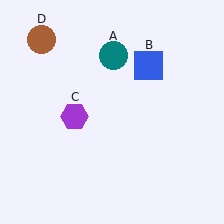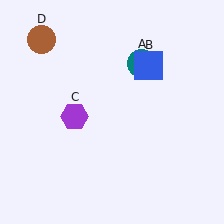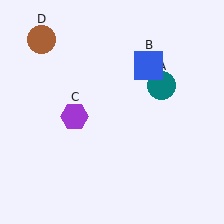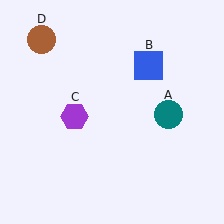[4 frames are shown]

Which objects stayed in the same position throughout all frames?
Blue square (object B) and purple hexagon (object C) and brown circle (object D) remained stationary.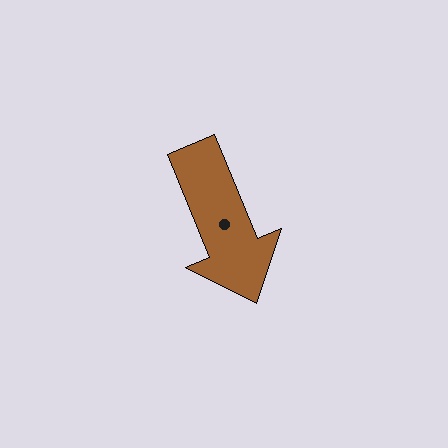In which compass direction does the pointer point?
South.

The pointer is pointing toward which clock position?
Roughly 5 o'clock.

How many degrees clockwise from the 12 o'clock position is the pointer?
Approximately 158 degrees.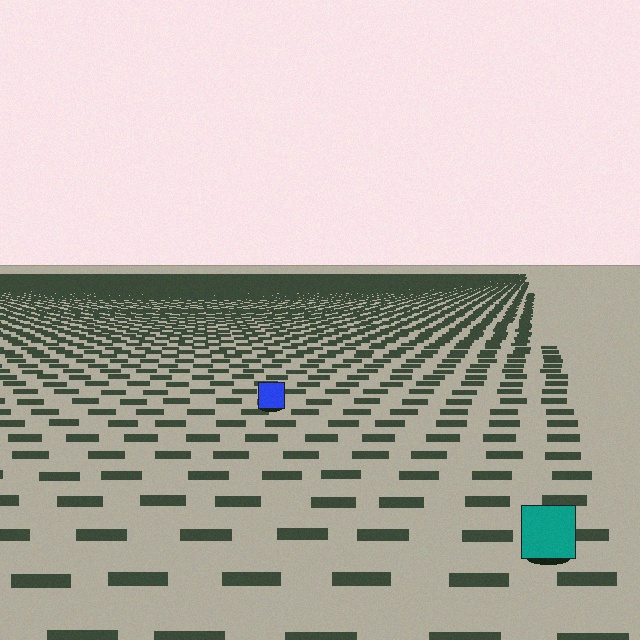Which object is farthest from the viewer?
The blue square is farthest from the viewer. It appears smaller and the ground texture around it is denser.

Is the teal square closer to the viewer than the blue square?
Yes. The teal square is closer — you can tell from the texture gradient: the ground texture is coarser near it.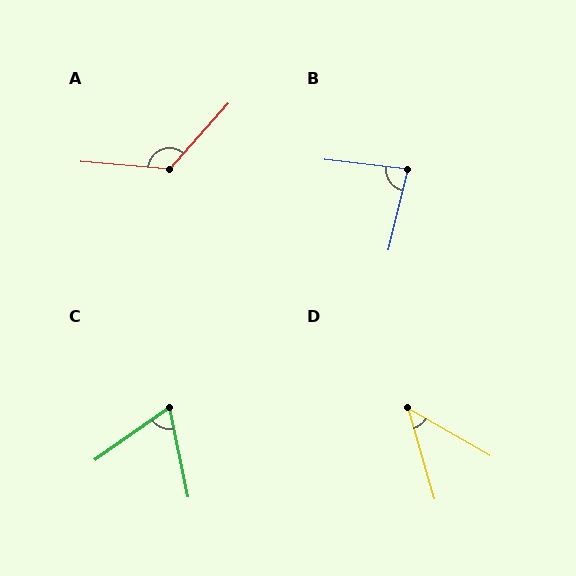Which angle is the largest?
A, at approximately 128 degrees.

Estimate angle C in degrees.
Approximately 67 degrees.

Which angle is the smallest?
D, at approximately 44 degrees.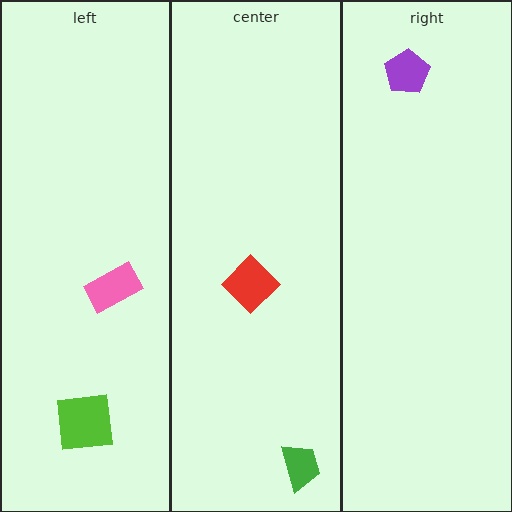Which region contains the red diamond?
The center region.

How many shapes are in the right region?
1.